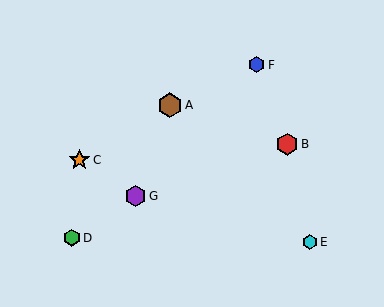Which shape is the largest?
The brown hexagon (labeled A) is the largest.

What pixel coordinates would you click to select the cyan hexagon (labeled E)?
Click at (310, 242) to select the cyan hexagon E.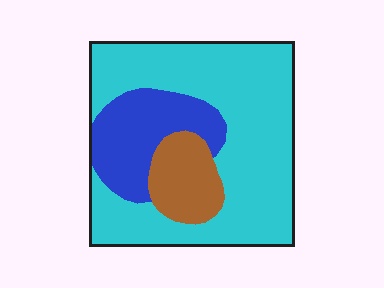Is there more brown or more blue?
Blue.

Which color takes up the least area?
Brown, at roughly 15%.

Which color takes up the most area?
Cyan, at roughly 65%.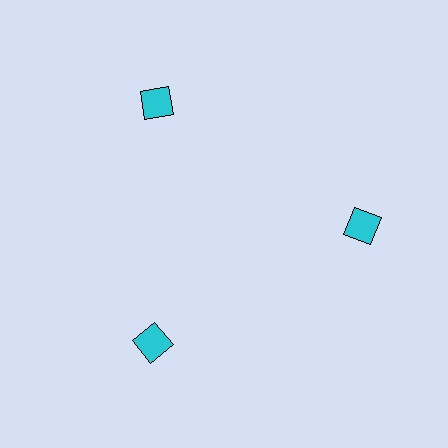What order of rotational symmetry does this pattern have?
This pattern has 3-fold rotational symmetry.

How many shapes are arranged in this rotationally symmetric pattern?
There are 3 shapes, arranged in 3 groups of 1.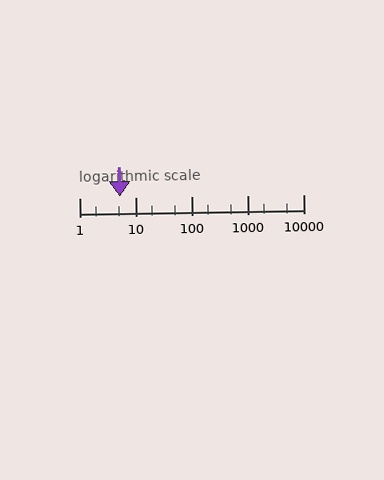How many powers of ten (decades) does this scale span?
The scale spans 4 decades, from 1 to 10000.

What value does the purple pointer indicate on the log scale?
The pointer indicates approximately 5.3.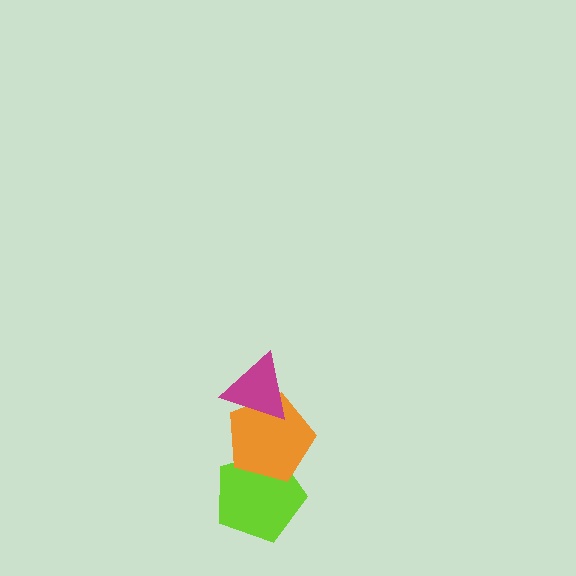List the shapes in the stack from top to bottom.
From top to bottom: the magenta triangle, the orange pentagon, the lime pentagon.